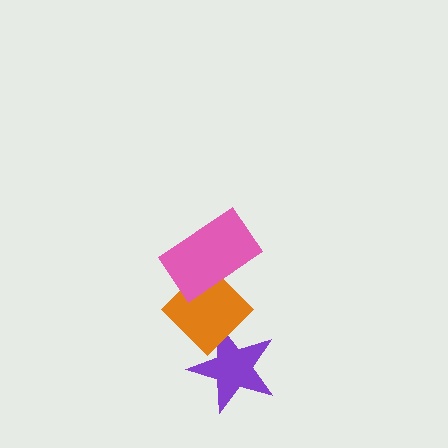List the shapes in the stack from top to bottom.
From top to bottom: the pink rectangle, the orange diamond, the purple star.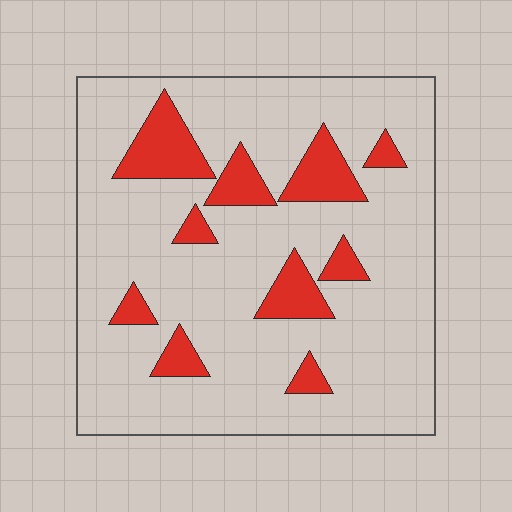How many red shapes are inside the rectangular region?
10.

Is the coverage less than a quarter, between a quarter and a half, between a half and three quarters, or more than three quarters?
Less than a quarter.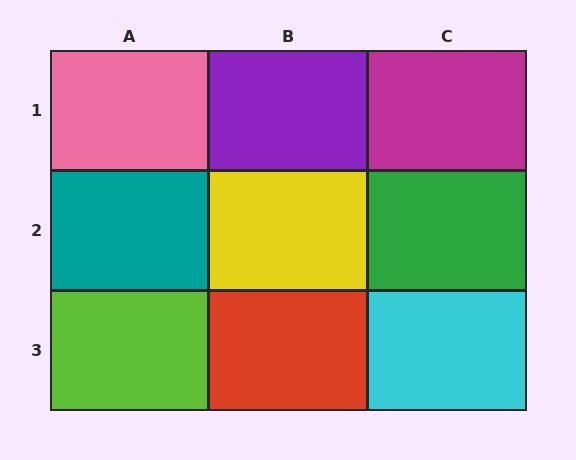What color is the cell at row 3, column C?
Cyan.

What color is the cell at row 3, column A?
Lime.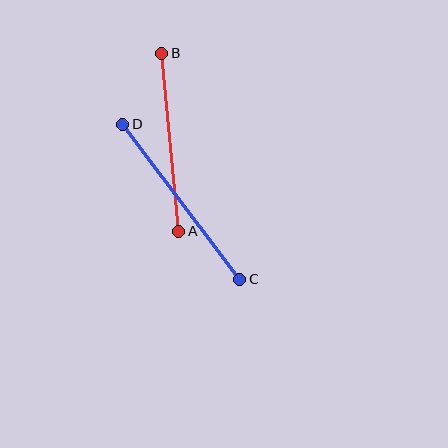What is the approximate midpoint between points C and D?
The midpoint is at approximately (181, 202) pixels.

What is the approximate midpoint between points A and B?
The midpoint is at approximately (170, 142) pixels.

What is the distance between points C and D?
The distance is approximately 194 pixels.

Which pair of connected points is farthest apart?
Points C and D are farthest apart.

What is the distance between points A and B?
The distance is approximately 179 pixels.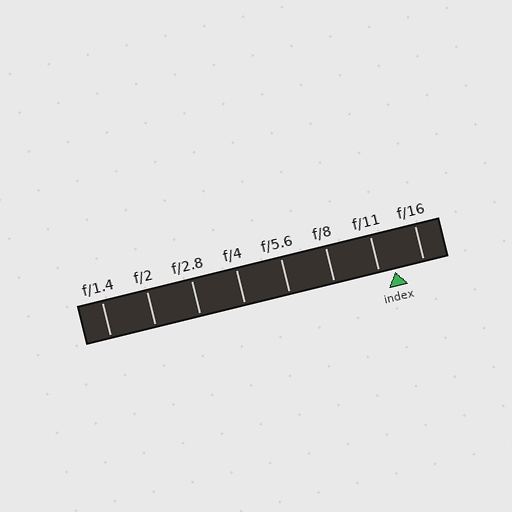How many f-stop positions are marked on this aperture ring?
There are 8 f-stop positions marked.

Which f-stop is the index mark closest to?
The index mark is closest to f/11.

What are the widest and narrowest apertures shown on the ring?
The widest aperture shown is f/1.4 and the narrowest is f/16.